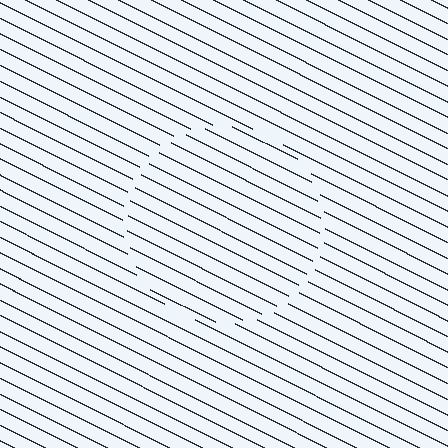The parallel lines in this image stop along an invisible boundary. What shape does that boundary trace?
An illusory circle. The interior of the shape contains the same grating, shifted by half a period — the contour is defined by the phase discontinuity where line-ends from the inner and outer gratings abut.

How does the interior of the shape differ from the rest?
The interior of the shape contains the same grating, shifted by half a period — the contour is defined by the phase discontinuity where line-ends from the inner and outer gratings abut.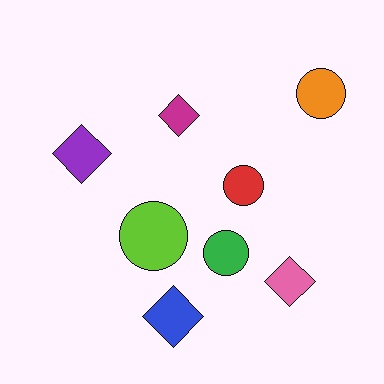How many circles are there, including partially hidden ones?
There are 4 circles.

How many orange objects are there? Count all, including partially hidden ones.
There is 1 orange object.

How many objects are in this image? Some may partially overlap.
There are 8 objects.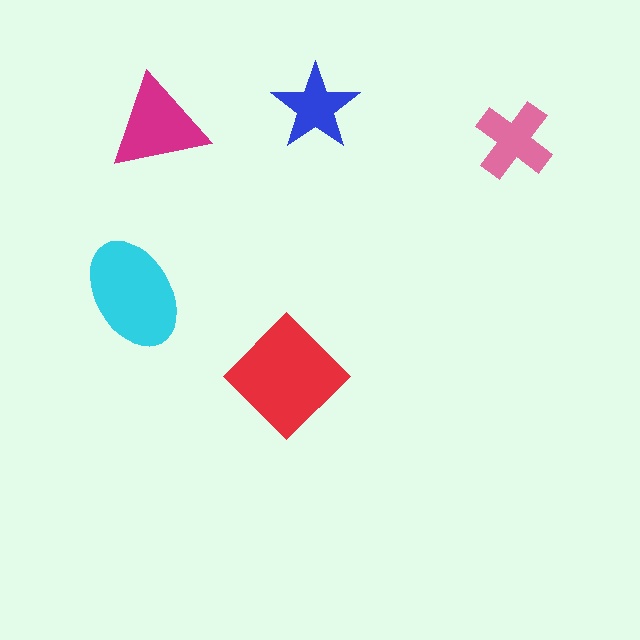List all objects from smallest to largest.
The blue star, the pink cross, the magenta triangle, the cyan ellipse, the red diamond.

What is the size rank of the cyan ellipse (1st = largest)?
2nd.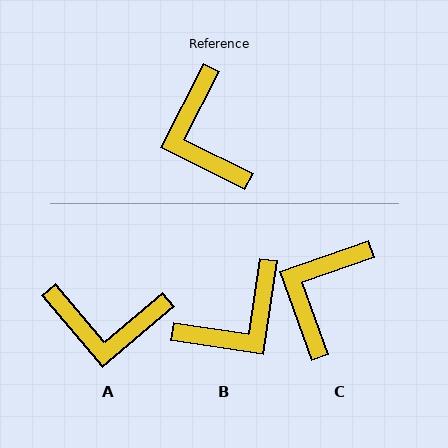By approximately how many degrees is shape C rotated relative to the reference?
Approximately 44 degrees clockwise.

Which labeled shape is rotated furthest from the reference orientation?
B, about 108 degrees away.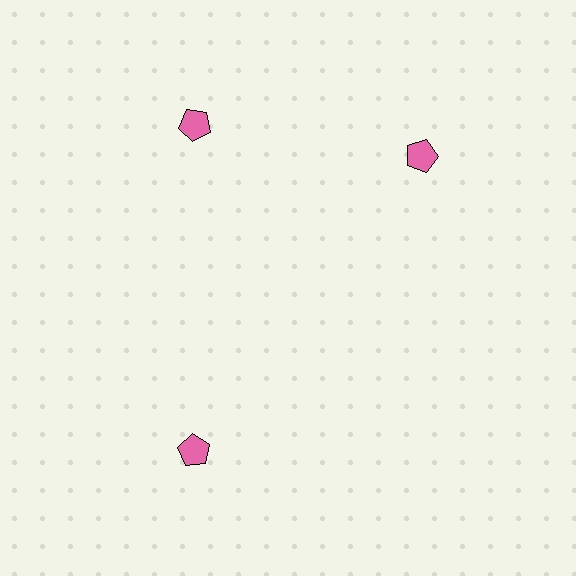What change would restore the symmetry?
The symmetry would be restored by rotating it back into even spacing with its neighbors so that all 3 pentagons sit at equal angles and equal distance from the center.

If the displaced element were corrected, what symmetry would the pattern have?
It would have 3-fold rotational symmetry — the pattern would map onto itself every 120 degrees.